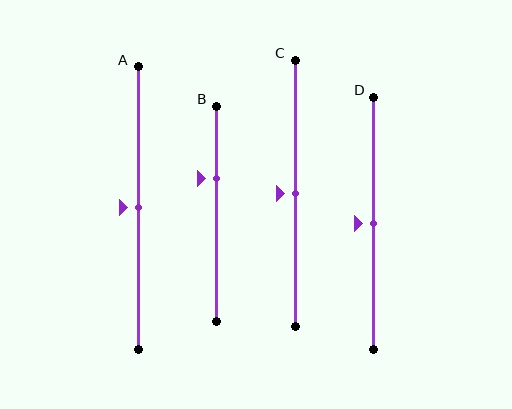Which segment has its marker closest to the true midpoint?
Segment A has its marker closest to the true midpoint.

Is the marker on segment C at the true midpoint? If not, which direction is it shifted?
Yes, the marker on segment C is at the true midpoint.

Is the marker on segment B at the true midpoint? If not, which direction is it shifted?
No, the marker on segment B is shifted upward by about 17% of the segment length.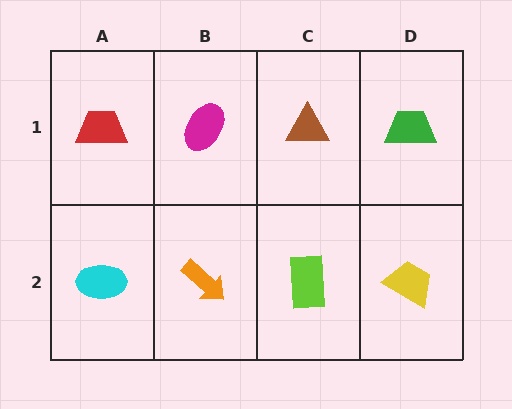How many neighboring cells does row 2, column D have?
2.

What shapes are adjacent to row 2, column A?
A red trapezoid (row 1, column A), an orange arrow (row 2, column B).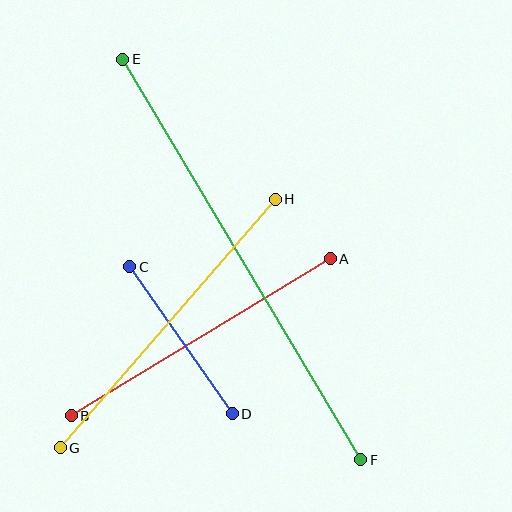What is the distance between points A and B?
The distance is approximately 303 pixels.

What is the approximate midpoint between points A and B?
The midpoint is at approximately (201, 337) pixels.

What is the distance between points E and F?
The distance is approximately 466 pixels.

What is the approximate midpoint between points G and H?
The midpoint is at approximately (168, 324) pixels.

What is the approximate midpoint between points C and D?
The midpoint is at approximately (181, 340) pixels.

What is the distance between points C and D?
The distance is approximately 179 pixels.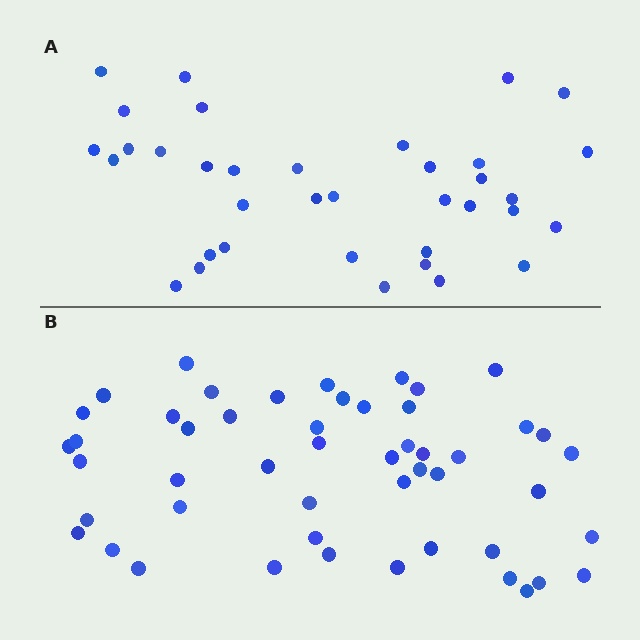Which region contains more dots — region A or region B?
Region B (the bottom region) has more dots.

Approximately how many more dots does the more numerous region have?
Region B has approximately 15 more dots than region A.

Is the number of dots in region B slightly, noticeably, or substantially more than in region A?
Region B has noticeably more, but not dramatically so. The ratio is roughly 1.4 to 1.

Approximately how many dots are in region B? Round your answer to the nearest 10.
About 50 dots.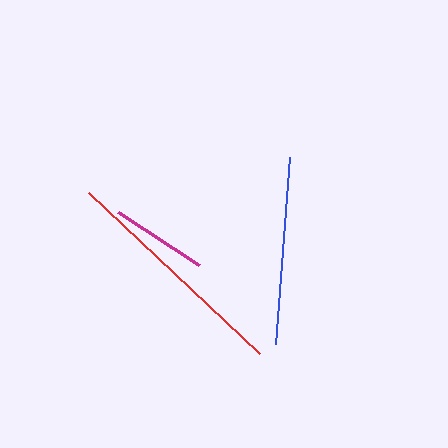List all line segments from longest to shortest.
From longest to shortest: red, blue, magenta.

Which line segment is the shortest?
The magenta line is the shortest at approximately 97 pixels.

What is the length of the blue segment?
The blue segment is approximately 187 pixels long.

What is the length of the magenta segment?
The magenta segment is approximately 97 pixels long.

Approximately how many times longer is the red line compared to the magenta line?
The red line is approximately 2.4 times the length of the magenta line.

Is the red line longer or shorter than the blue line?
The red line is longer than the blue line.